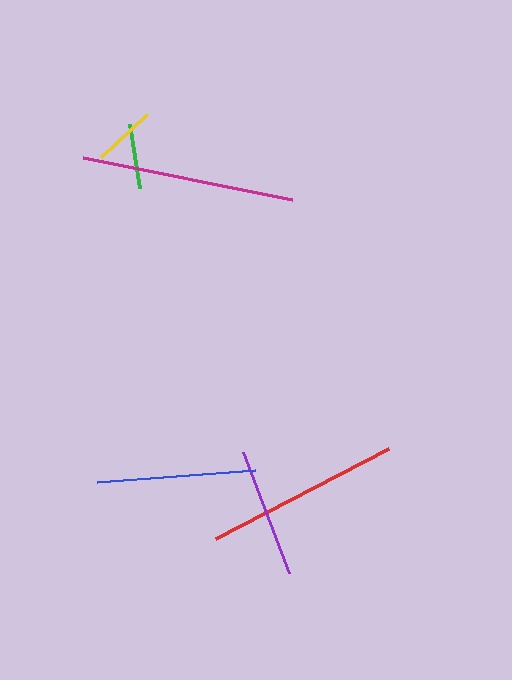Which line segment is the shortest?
The yellow line is the shortest at approximately 62 pixels.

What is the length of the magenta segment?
The magenta segment is approximately 213 pixels long.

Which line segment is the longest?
The magenta line is the longest at approximately 213 pixels.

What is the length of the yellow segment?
The yellow segment is approximately 62 pixels long.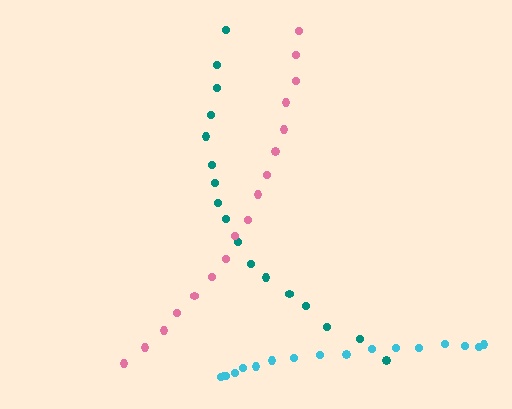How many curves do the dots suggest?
There are 3 distinct paths.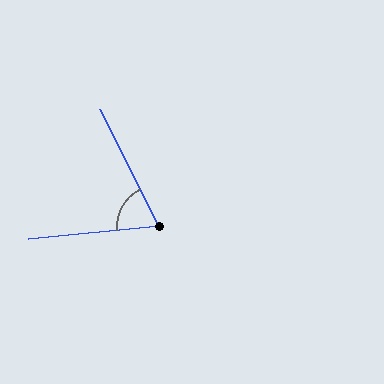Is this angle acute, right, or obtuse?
It is acute.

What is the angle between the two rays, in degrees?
Approximately 69 degrees.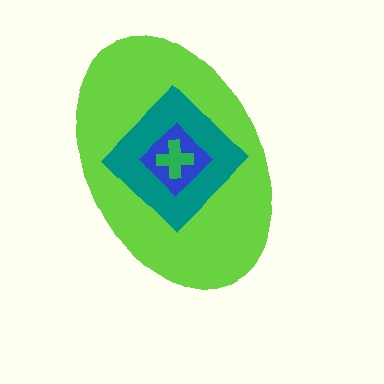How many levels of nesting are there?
4.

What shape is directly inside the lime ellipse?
The teal diamond.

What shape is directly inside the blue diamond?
The green cross.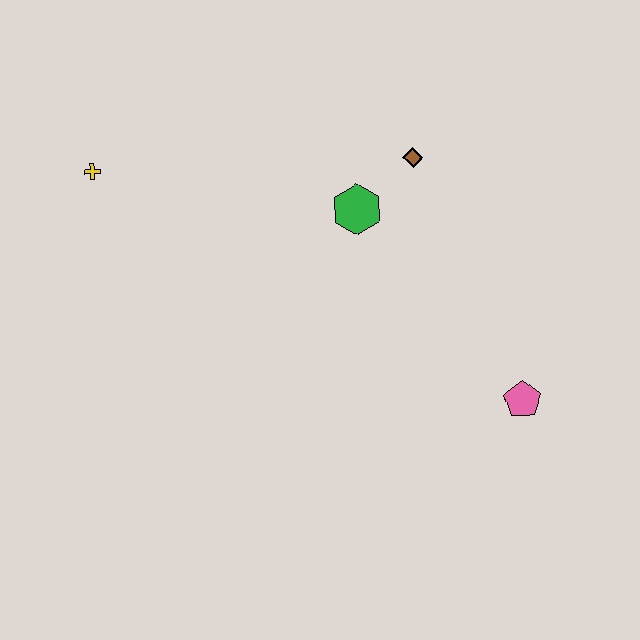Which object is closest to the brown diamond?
The green hexagon is closest to the brown diamond.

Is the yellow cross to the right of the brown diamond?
No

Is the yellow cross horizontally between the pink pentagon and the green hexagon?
No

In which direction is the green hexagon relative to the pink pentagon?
The green hexagon is above the pink pentagon.